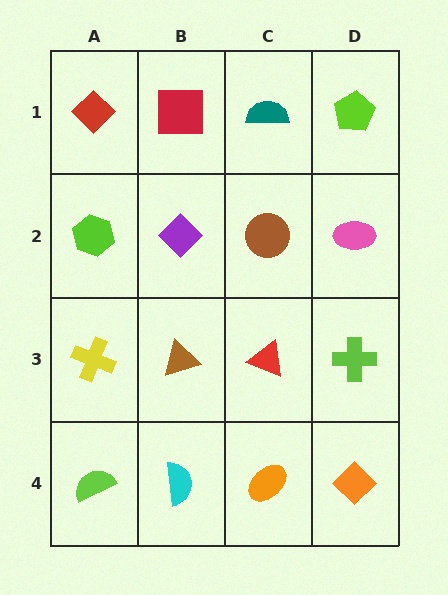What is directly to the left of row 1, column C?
A red square.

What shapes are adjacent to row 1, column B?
A purple diamond (row 2, column B), a red diamond (row 1, column A), a teal semicircle (row 1, column C).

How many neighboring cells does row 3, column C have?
4.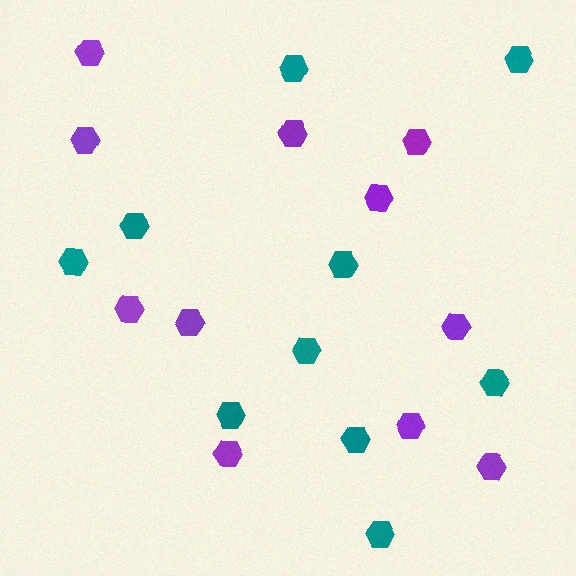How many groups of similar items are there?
There are 2 groups: one group of purple hexagons (11) and one group of teal hexagons (10).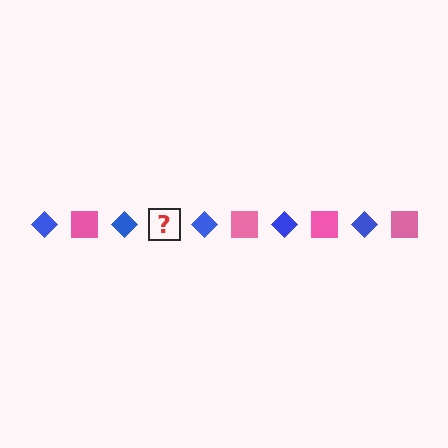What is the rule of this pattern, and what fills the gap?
The rule is that the pattern alternates between blue diamond and pink square. The gap should be filled with a pink square.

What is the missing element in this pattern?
The missing element is a pink square.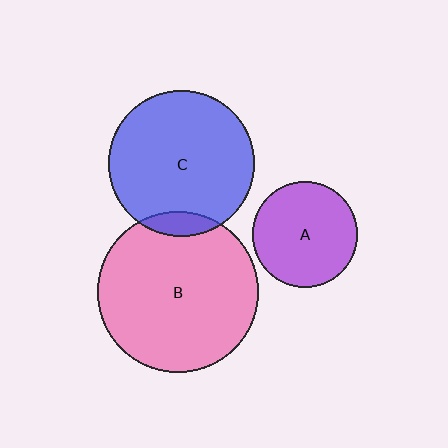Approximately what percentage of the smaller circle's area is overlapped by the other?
Approximately 10%.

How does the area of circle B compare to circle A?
Approximately 2.3 times.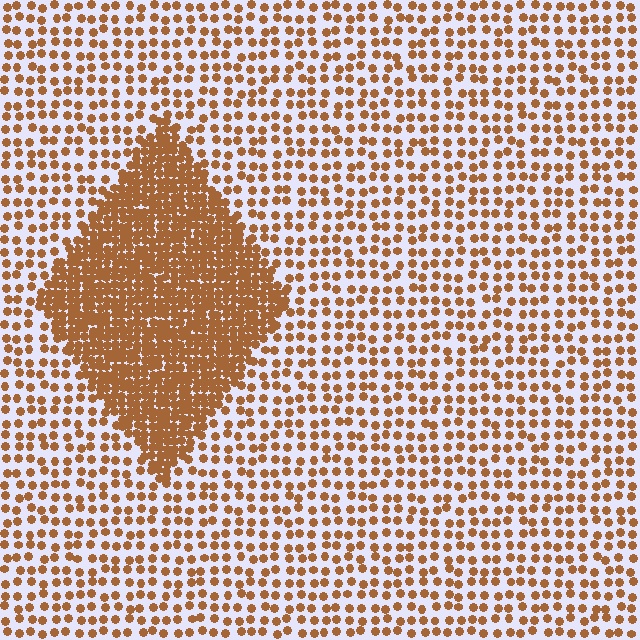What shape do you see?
I see a diamond.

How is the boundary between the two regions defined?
The boundary is defined by a change in element density (approximately 2.7x ratio). All elements are the same color, size, and shape.